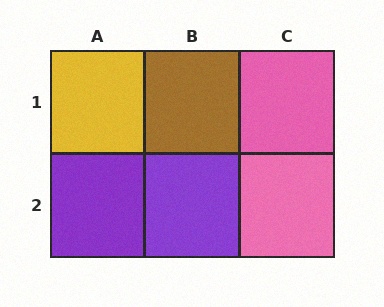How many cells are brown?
1 cell is brown.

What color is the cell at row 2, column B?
Purple.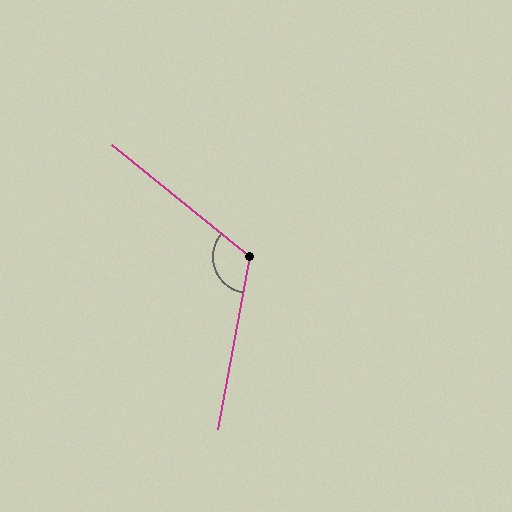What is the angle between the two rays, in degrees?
Approximately 119 degrees.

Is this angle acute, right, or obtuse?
It is obtuse.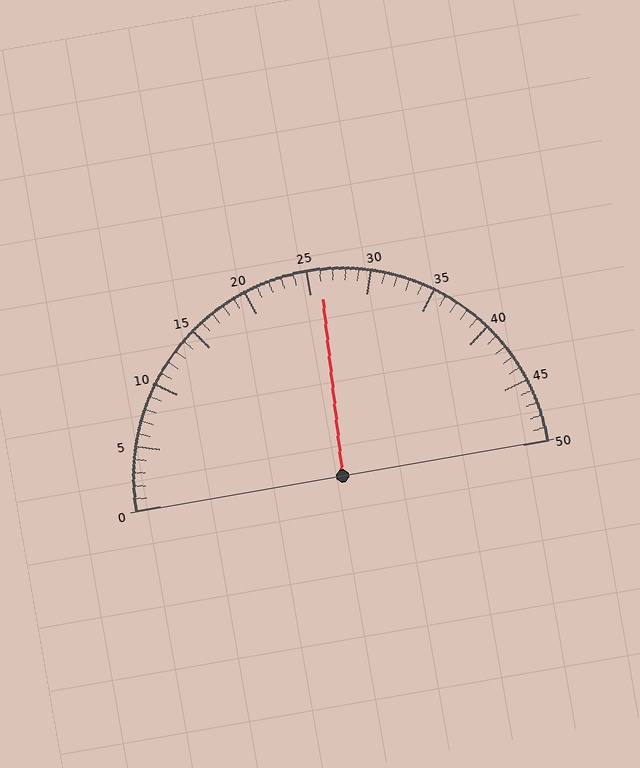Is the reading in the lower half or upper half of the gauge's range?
The reading is in the upper half of the range (0 to 50).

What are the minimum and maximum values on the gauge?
The gauge ranges from 0 to 50.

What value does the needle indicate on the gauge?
The needle indicates approximately 26.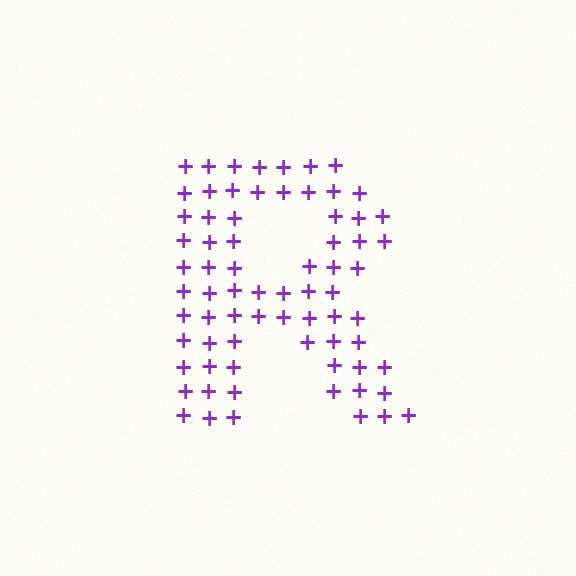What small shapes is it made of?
It is made of small plus signs.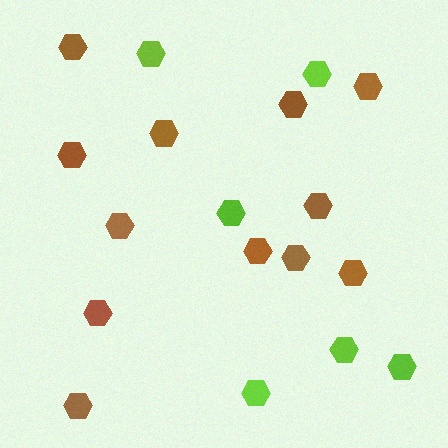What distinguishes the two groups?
There are 2 groups: one group of brown hexagons (12) and one group of lime hexagons (6).